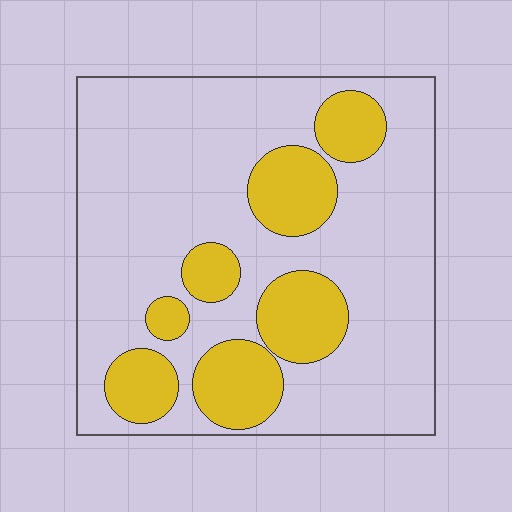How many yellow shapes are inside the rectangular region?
7.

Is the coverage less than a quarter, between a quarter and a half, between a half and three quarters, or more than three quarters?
Between a quarter and a half.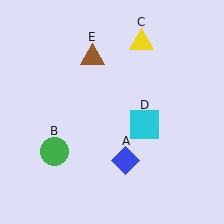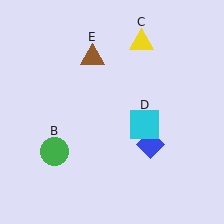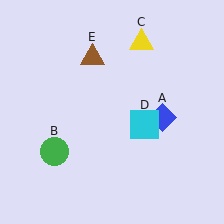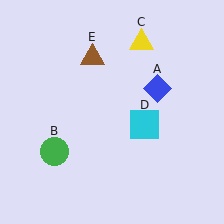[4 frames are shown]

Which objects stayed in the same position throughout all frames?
Green circle (object B) and yellow triangle (object C) and cyan square (object D) and brown triangle (object E) remained stationary.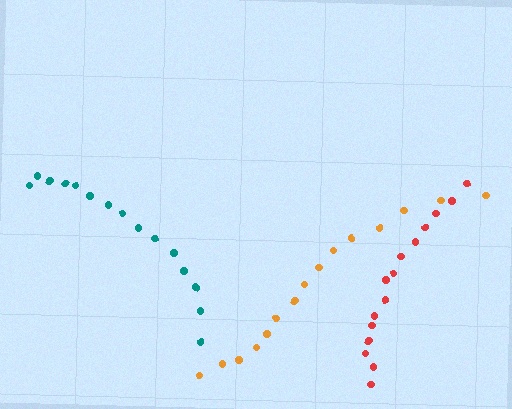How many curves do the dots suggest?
There are 3 distinct paths.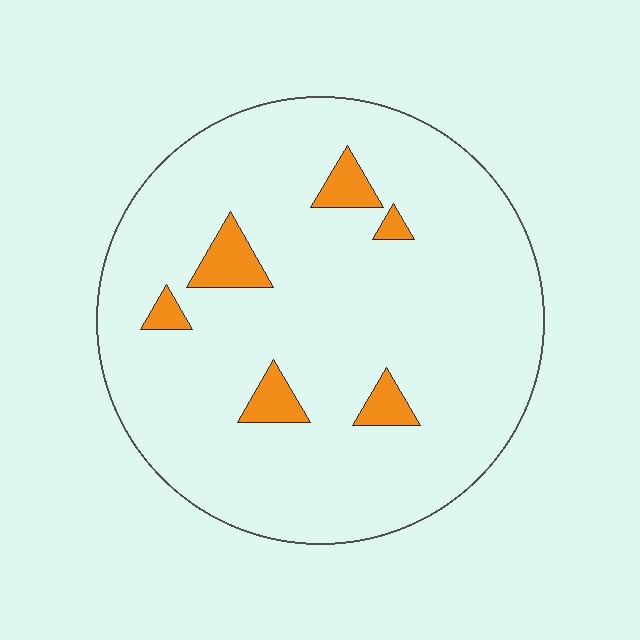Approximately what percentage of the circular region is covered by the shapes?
Approximately 10%.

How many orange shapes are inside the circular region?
6.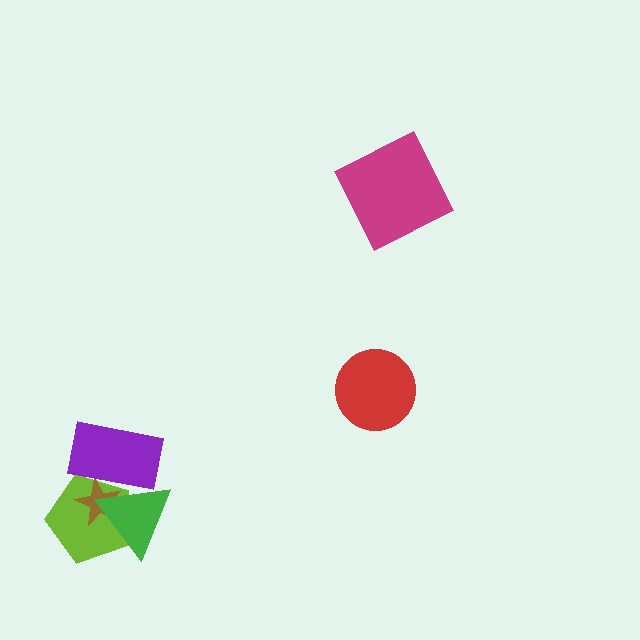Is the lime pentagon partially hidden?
Yes, it is partially covered by another shape.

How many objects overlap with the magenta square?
0 objects overlap with the magenta square.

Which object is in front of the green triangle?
The purple rectangle is in front of the green triangle.